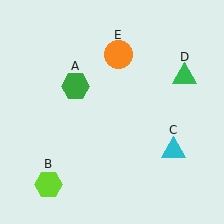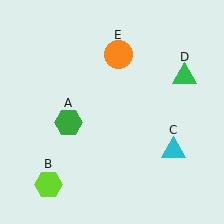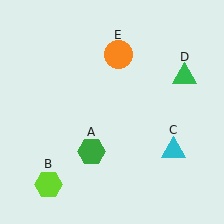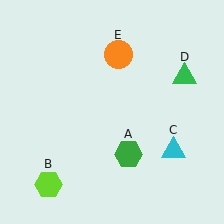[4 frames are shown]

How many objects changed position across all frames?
1 object changed position: green hexagon (object A).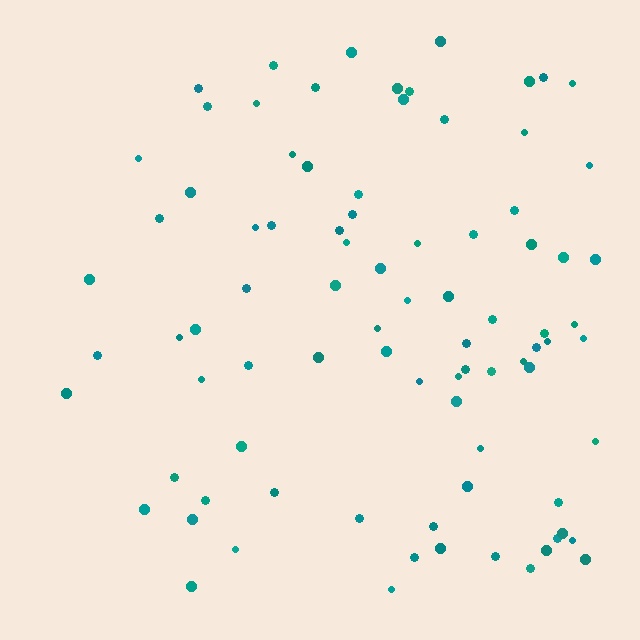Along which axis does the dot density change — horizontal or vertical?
Horizontal.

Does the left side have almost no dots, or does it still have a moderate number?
Still a moderate number, just noticeably fewer than the right.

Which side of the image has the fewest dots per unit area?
The left.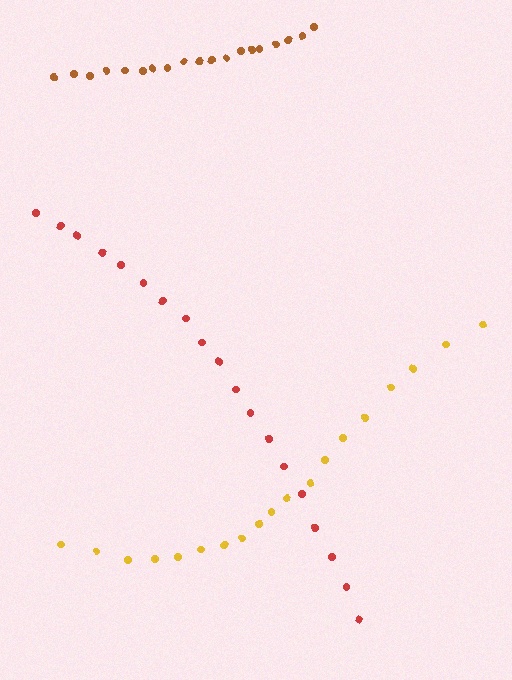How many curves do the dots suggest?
There are 3 distinct paths.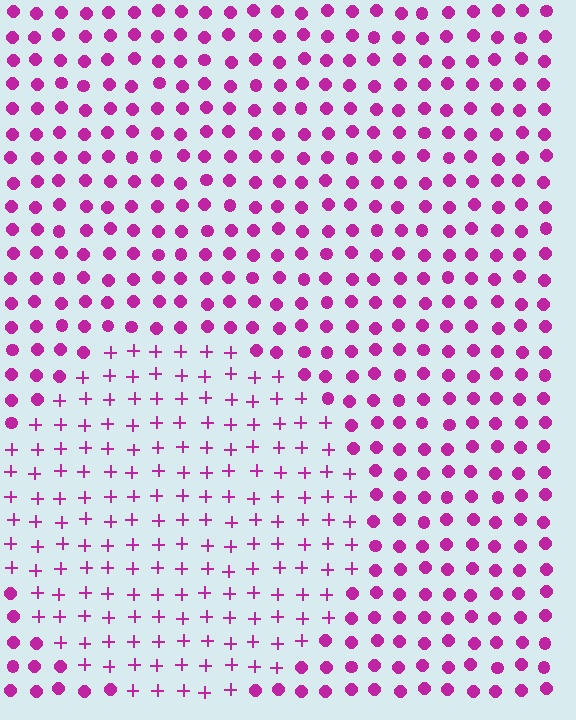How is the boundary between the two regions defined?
The boundary is defined by a change in element shape: plus signs inside vs. circles outside. All elements share the same color and spacing.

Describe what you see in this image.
The image is filled with small magenta elements arranged in a uniform grid. A circle-shaped region contains plus signs, while the surrounding area contains circles. The boundary is defined purely by the change in element shape.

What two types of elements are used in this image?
The image uses plus signs inside the circle region and circles outside it.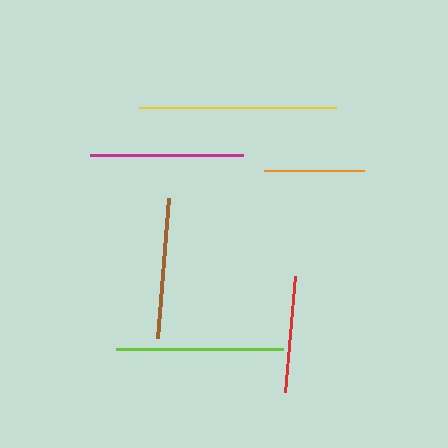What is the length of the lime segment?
The lime segment is approximately 167 pixels long.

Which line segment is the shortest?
The orange line is the shortest at approximately 100 pixels.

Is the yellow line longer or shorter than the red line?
The yellow line is longer than the red line.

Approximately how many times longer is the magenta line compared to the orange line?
The magenta line is approximately 1.5 times the length of the orange line.